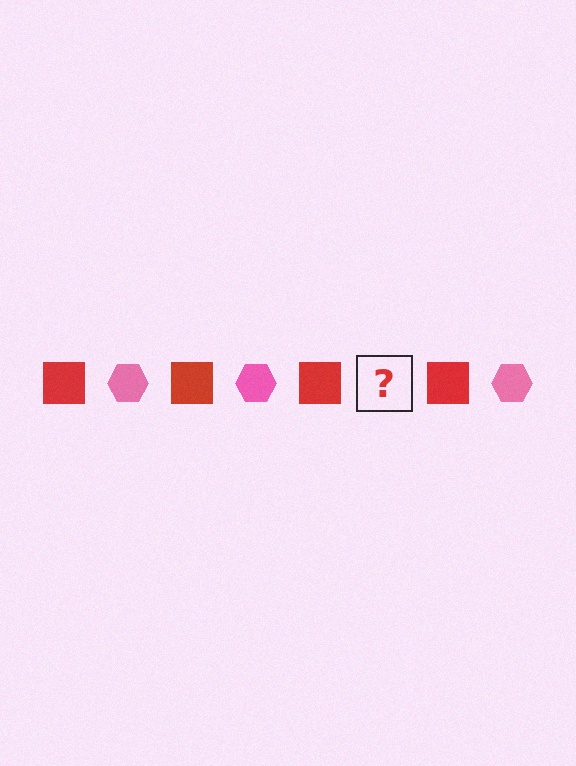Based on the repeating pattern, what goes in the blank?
The blank should be a pink hexagon.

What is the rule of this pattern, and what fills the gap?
The rule is that the pattern alternates between red square and pink hexagon. The gap should be filled with a pink hexagon.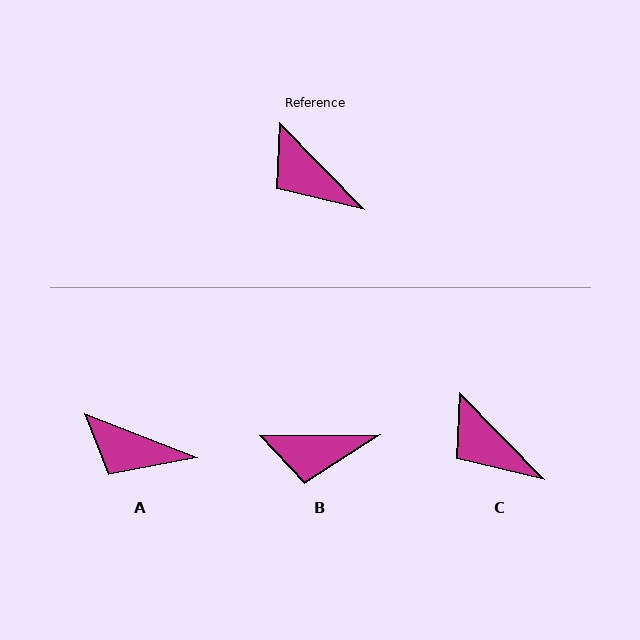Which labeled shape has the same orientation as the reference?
C.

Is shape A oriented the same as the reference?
No, it is off by about 24 degrees.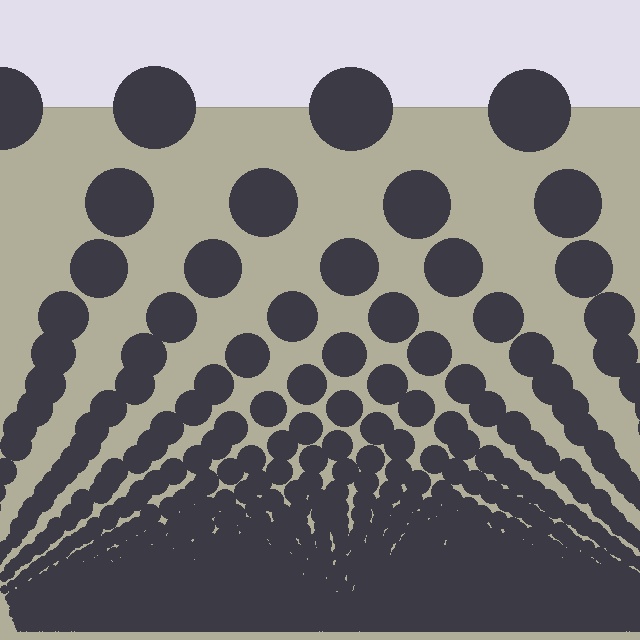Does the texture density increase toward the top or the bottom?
Density increases toward the bottom.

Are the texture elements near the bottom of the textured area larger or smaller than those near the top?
Smaller. The gradient is inverted — elements near the bottom are smaller and denser.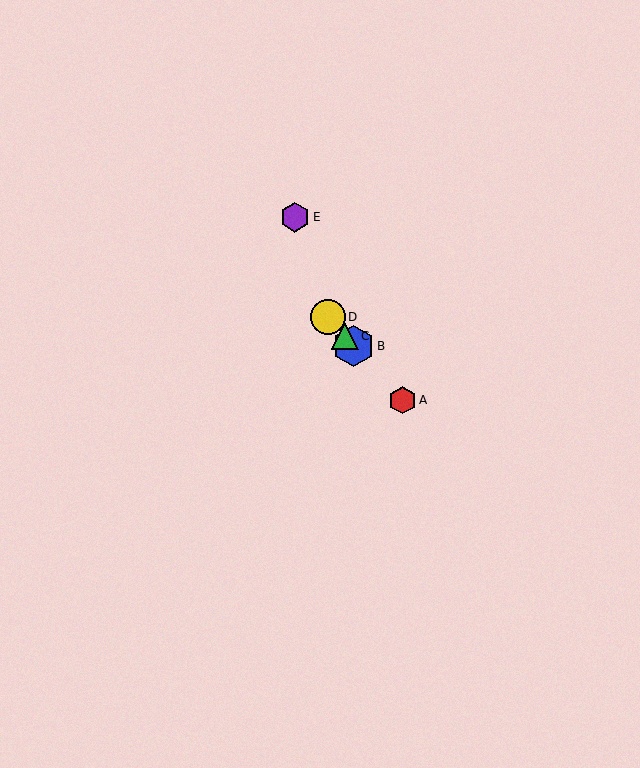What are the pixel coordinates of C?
Object C is at (345, 336).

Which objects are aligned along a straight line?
Objects A, B, C, D are aligned along a straight line.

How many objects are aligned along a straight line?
4 objects (A, B, C, D) are aligned along a straight line.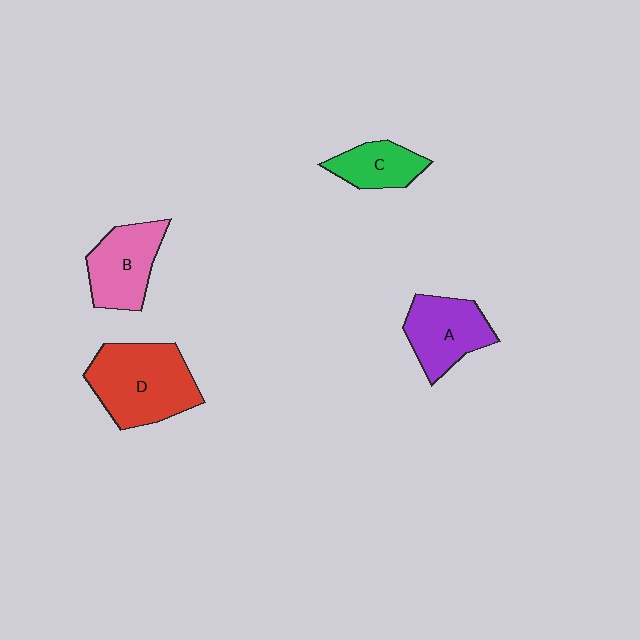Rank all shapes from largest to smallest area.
From largest to smallest: D (red), A (purple), B (pink), C (green).